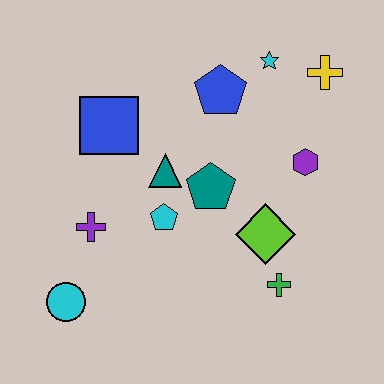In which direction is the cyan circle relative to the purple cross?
The cyan circle is below the purple cross.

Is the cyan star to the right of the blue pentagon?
Yes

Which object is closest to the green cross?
The lime diamond is closest to the green cross.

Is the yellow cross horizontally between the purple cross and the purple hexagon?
No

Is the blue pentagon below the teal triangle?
No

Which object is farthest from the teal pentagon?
The cyan circle is farthest from the teal pentagon.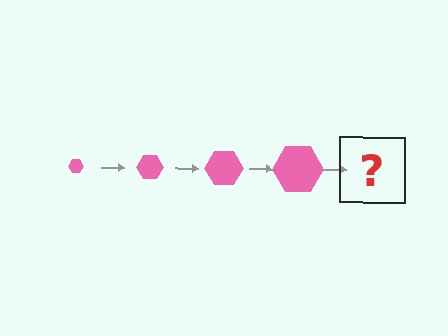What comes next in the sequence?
The next element should be a pink hexagon, larger than the previous one.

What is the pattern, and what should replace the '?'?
The pattern is that the hexagon gets progressively larger each step. The '?' should be a pink hexagon, larger than the previous one.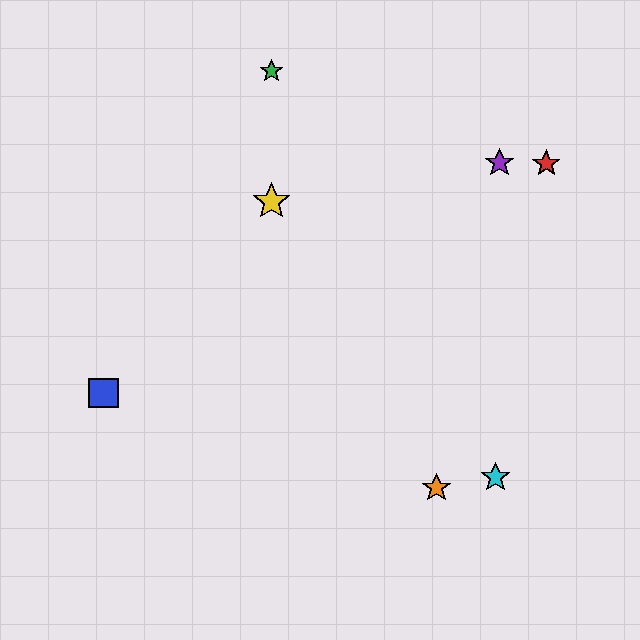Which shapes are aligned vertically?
The green star, the yellow star are aligned vertically.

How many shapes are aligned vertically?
2 shapes (the green star, the yellow star) are aligned vertically.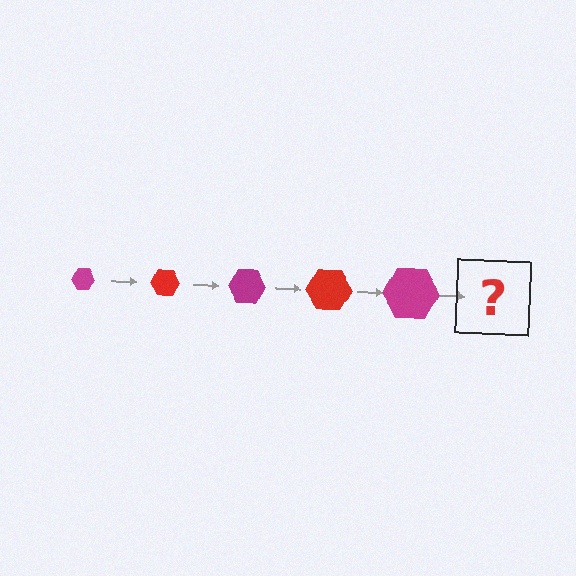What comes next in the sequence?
The next element should be a red hexagon, larger than the previous one.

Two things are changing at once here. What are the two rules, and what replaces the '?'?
The two rules are that the hexagon grows larger each step and the color cycles through magenta and red. The '?' should be a red hexagon, larger than the previous one.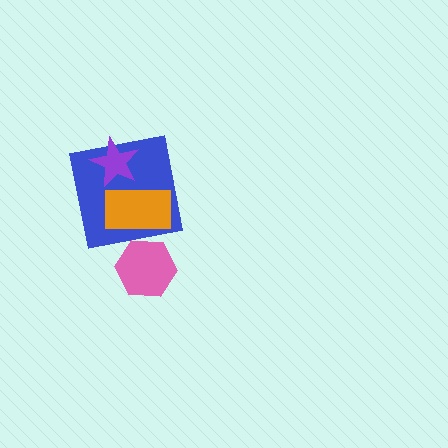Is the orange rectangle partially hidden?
Yes, it is partially covered by another shape.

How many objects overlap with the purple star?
2 objects overlap with the purple star.